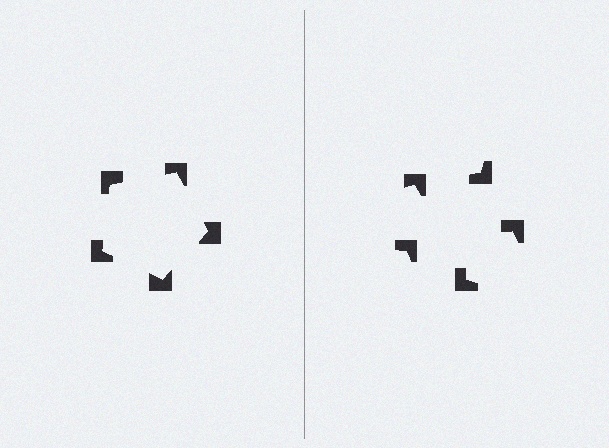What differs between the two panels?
The notched squares are positioned identically on both sides; only the wedge orientations differ. On the left they align to a pentagon; on the right they are misaligned.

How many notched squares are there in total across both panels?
10 — 5 on each side.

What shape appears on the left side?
An illusory pentagon.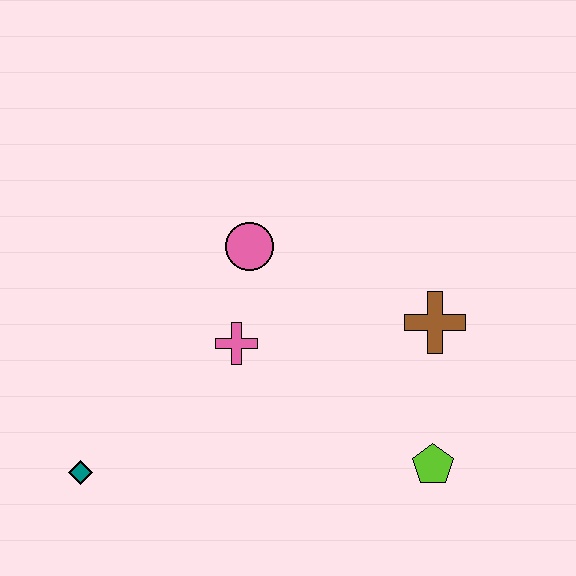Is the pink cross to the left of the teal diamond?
No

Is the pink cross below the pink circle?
Yes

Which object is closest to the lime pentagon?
The brown cross is closest to the lime pentagon.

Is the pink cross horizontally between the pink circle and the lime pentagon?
No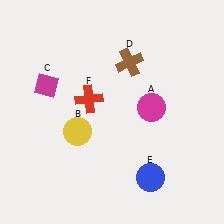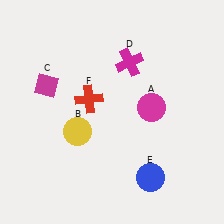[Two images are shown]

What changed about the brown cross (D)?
In Image 1, D is brown. In Image 2, it changed to magenta.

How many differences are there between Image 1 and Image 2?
There is 1 difference between the two images.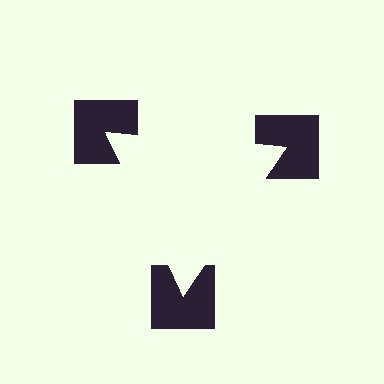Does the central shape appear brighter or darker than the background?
It typically appears slightly brighter than the background, even though no actual brightness change is drawn.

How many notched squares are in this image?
There are 3 — one at each vertex of the illusory triangle.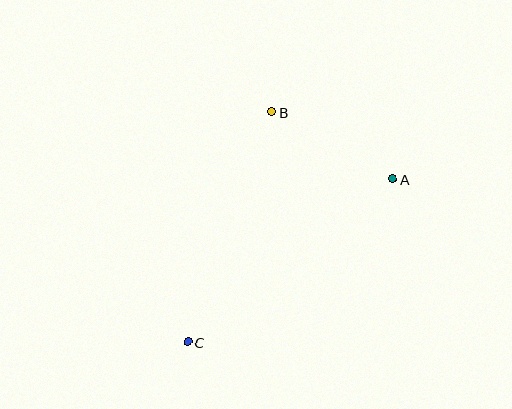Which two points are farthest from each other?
Points A and C are farthest from each other.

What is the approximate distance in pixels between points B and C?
The distance between B and C is approximately 245 pixels.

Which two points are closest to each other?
Points A and B are closest to each other.